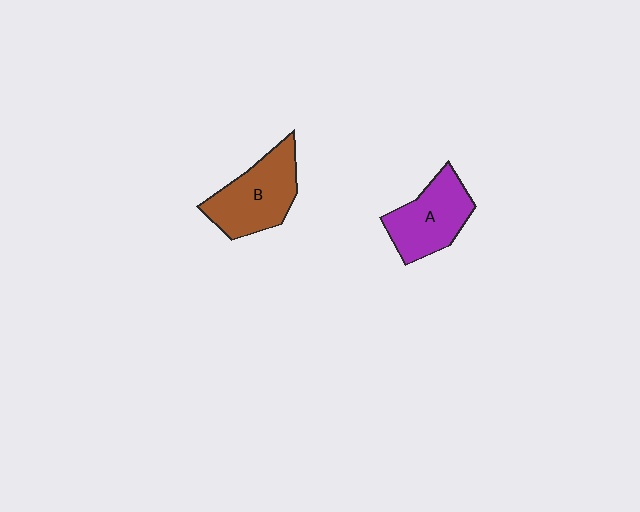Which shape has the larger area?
Shape B (brown).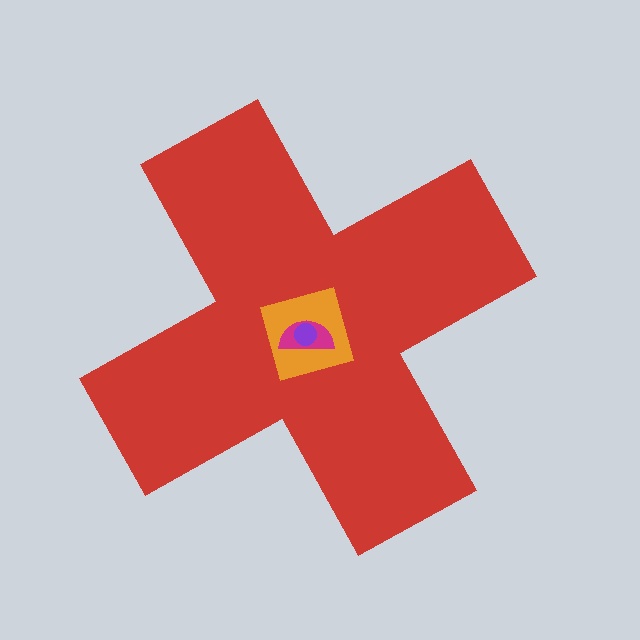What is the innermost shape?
The purple circle.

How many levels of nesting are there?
4.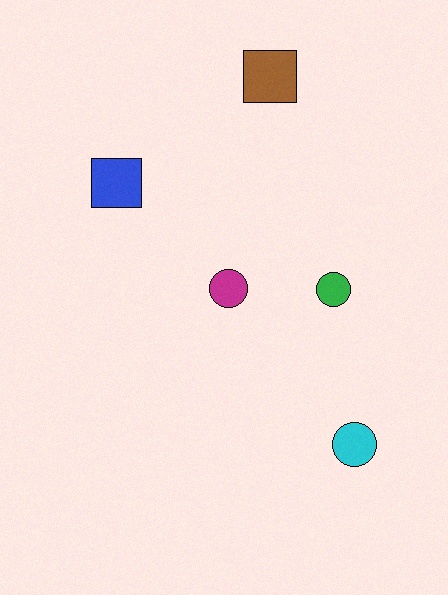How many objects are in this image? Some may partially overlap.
There are 5 objects.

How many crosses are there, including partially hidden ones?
There are no crosses.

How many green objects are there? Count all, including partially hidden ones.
There is 1 green object.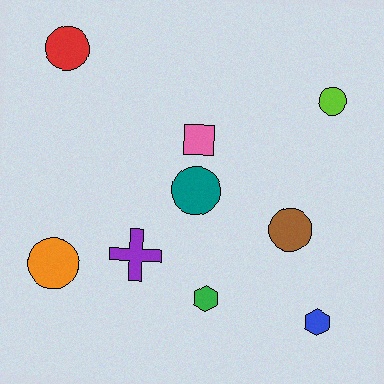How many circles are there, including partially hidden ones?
There are 5 circles.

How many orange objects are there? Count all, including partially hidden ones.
There is 1 orange object.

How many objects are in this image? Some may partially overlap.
There are 9 objects.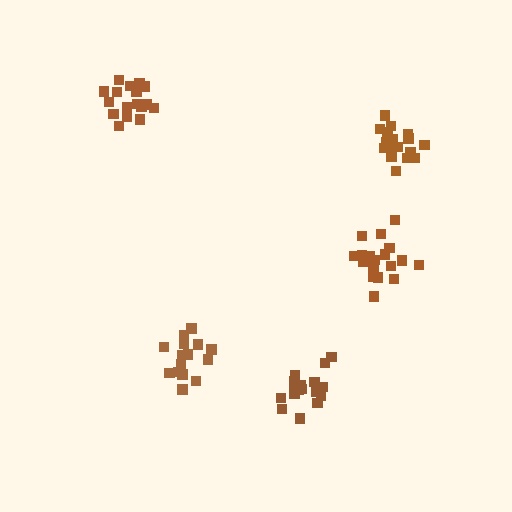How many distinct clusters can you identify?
There are 5 distinct clusters.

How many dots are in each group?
Group 1: 19 dots, Group 2: 18 dots, Group 3: 15 dots, Group 4: 17 dots, Group 5: 17 dots (86 total).